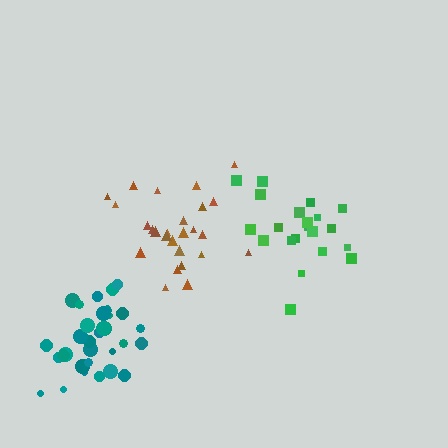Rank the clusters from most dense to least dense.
teal, green, brown.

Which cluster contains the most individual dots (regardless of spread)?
Teal (34).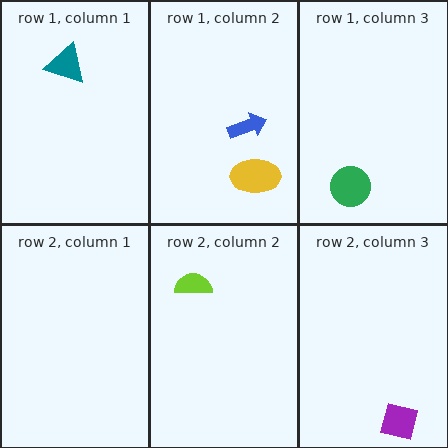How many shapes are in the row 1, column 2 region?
2.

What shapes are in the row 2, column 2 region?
The lime semicircle.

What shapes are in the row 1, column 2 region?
The yellow ellipse, the blue arrow.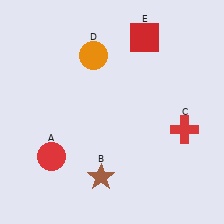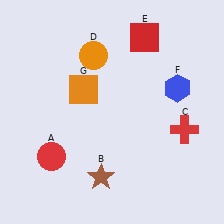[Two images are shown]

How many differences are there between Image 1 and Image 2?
There are 2 differences between the two images.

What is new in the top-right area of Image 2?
A blue hexagon (F) was added in the top-right area of Image 2.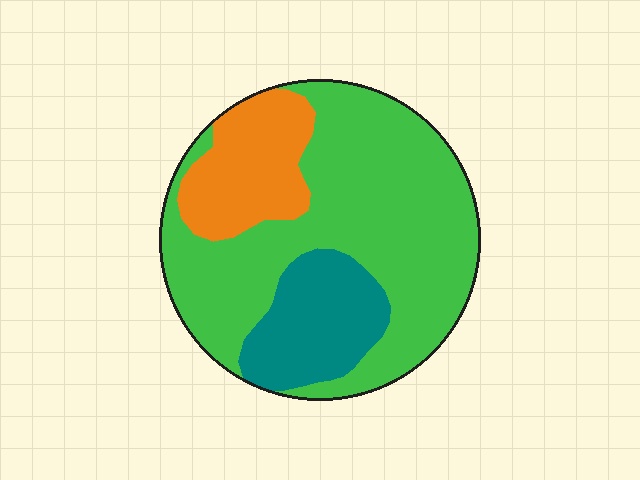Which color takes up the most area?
Green, at roughly 65%.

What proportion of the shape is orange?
Orange covers about 20% of the shape.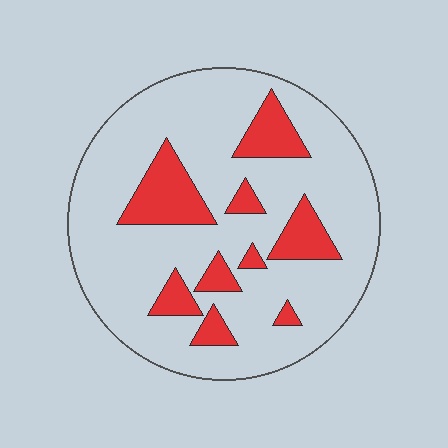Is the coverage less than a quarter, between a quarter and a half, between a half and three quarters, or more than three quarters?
Less than a quarter.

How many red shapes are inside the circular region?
9.